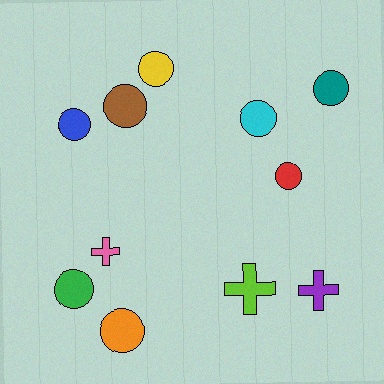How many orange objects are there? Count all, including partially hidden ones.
There is 1 orange object.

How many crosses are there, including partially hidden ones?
There are 3 crosses.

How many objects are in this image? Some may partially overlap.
There are 11 objects.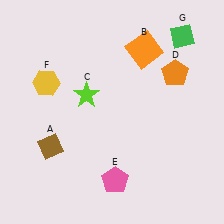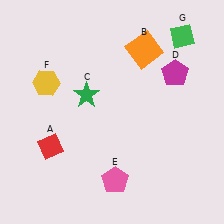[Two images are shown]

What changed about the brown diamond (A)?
In Image 1, A is brown. In Image 2, it changed to red.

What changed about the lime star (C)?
In Image 1, C is lime. In Image 2, it changed to green.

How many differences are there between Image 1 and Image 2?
There are 3 differences between the two images.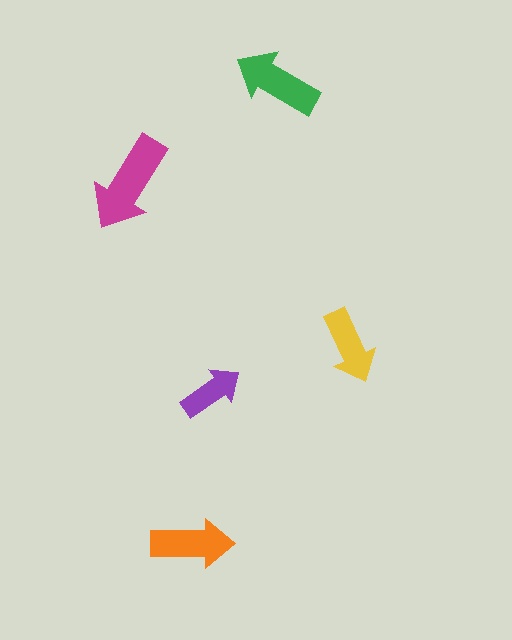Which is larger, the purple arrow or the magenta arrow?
The magenta one.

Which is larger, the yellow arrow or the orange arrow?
The orange one.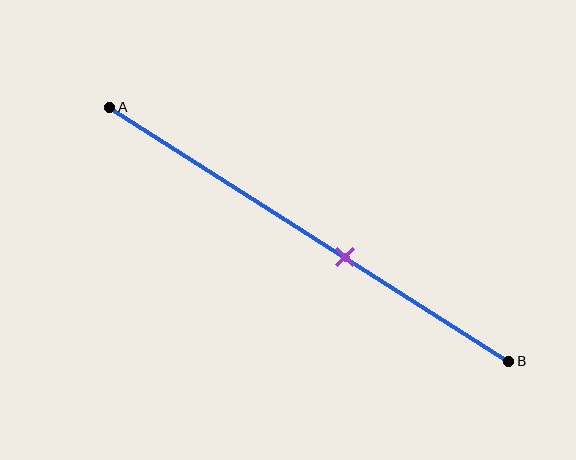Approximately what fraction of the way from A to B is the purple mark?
The purple mark is approximately 60% of the way from A to B.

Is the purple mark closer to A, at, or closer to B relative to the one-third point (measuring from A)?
The purple mark is closer to point B than the one-third point of segment AB.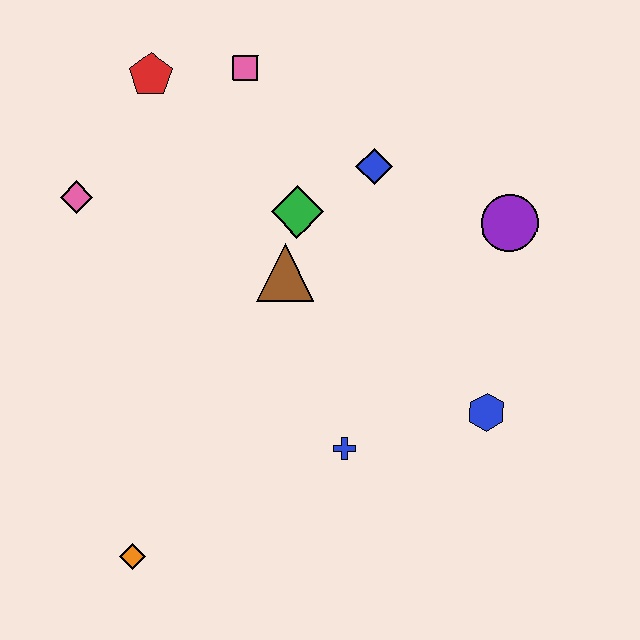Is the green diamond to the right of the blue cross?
No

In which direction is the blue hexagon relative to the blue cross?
The blue hexagon is to the right of the blue cross.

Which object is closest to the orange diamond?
The blue cross is closest to the orange diamond.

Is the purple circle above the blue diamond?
No